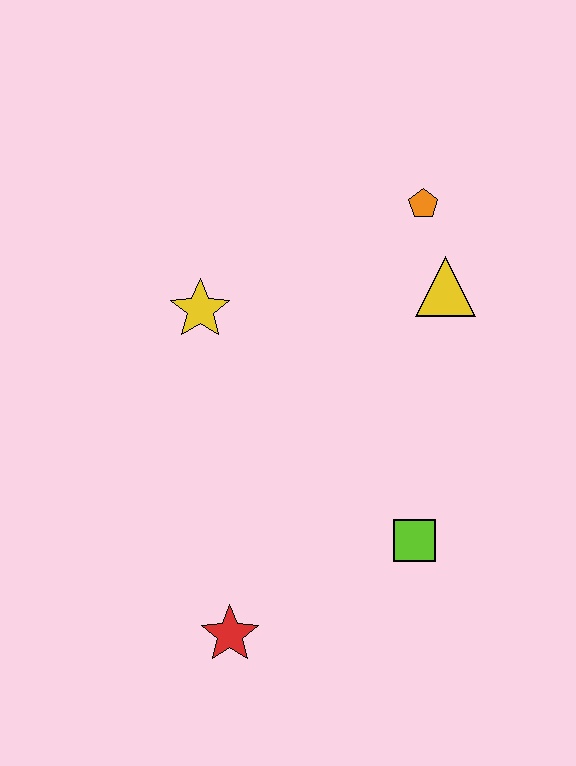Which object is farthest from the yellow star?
The red star is farthest from the yellow star.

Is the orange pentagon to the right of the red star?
Yes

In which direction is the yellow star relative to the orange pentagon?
The yellow star is to the left of the orange pentagon.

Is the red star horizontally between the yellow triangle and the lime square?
No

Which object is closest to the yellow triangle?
The orange pentagon is closest to the yellow triangle.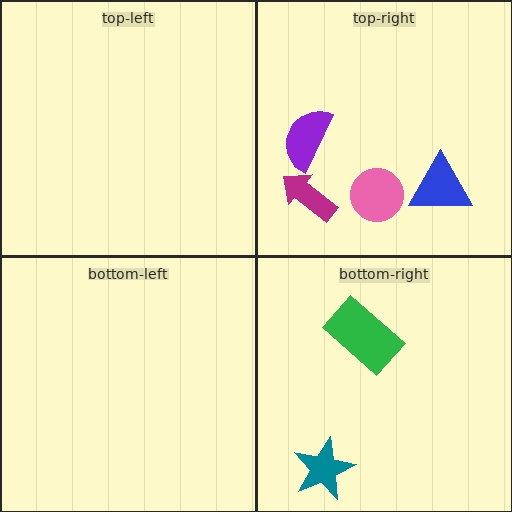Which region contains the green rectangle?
The bottom-right region.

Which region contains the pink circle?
The top-right region.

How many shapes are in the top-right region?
4.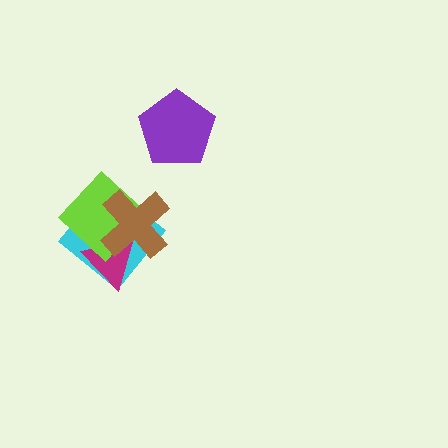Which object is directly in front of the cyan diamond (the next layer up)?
The magenta triangle is directly in front of the cyan diamond.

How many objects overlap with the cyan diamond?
3 objects overlap with the cyan diamond.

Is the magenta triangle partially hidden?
Yes, it is partially covered by another shape.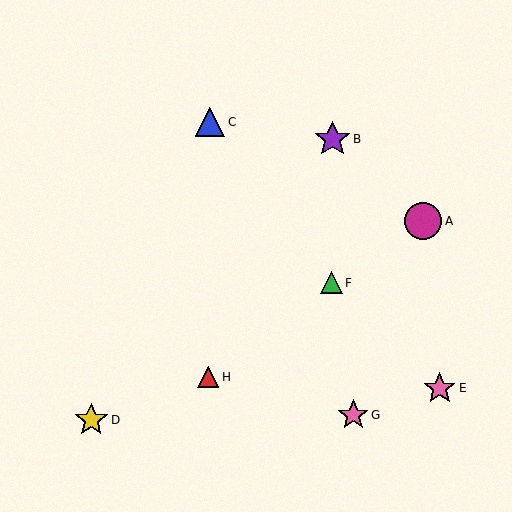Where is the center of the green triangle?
The center of the green triangle is at (332, 283).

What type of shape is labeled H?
Shape H is a red triangle.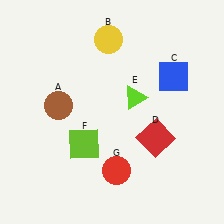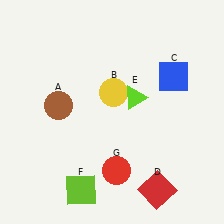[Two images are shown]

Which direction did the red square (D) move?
The red square (D) moved down.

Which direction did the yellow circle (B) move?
The yellow circle (B) moved down.